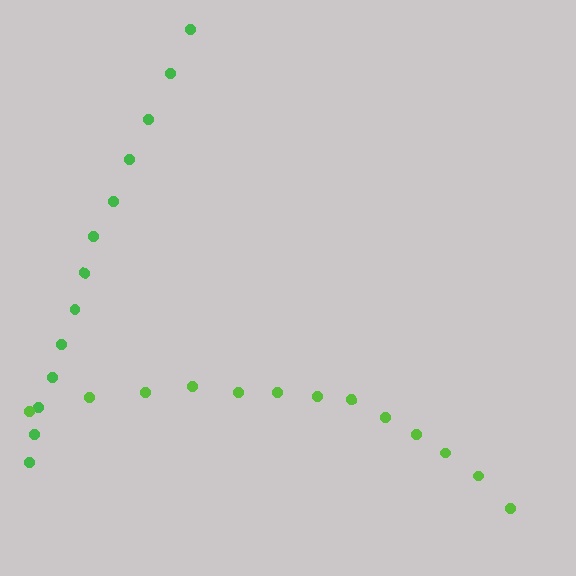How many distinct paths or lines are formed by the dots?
There are 2 distinct paths.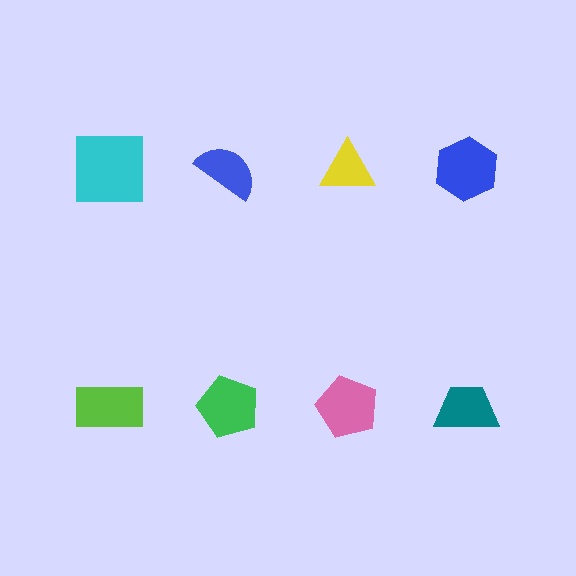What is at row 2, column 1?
A lime rectangle.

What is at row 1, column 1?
A cyan square.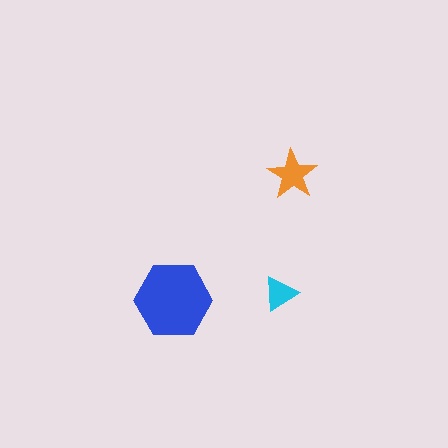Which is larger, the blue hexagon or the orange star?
The blue hexagon.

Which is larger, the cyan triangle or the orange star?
The orange star.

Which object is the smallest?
The cyan triangle.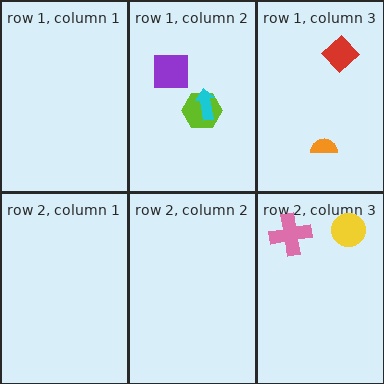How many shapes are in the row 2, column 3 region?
2.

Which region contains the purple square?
The row 1, column 2 region.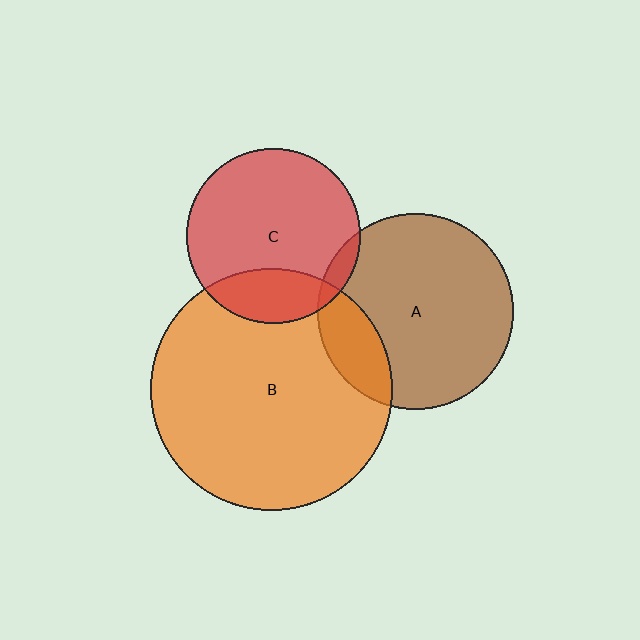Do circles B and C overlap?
Yes.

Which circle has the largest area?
Circle B (orange).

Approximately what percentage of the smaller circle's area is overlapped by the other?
Approximately 20%.